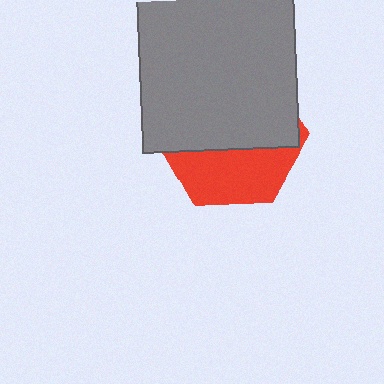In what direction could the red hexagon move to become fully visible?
The red hexagon could move down. That would shift it out from behind the gray square entirely.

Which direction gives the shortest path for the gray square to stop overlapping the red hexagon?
Moving up gives the shortest separation.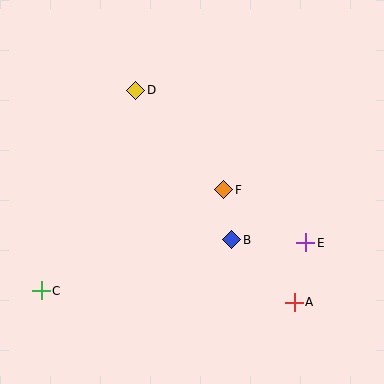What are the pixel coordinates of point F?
Point F is at (224, 190).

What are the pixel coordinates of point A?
Point A is at (294, 302).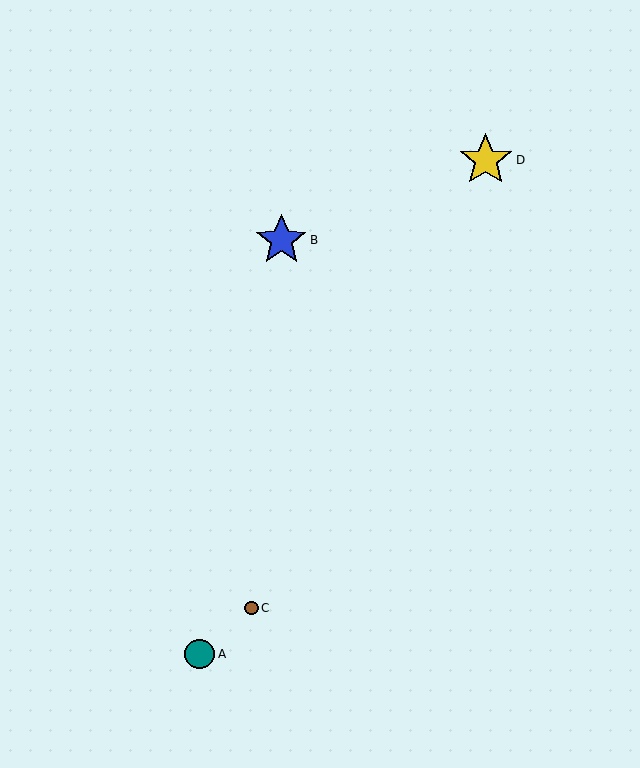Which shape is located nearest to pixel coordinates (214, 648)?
The teal circle (labeled A) at (200, 654) is nearest to that location.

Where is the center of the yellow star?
The center of the yellow star is at (486, 160).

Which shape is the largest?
The yellow star (labeled D) is the largest.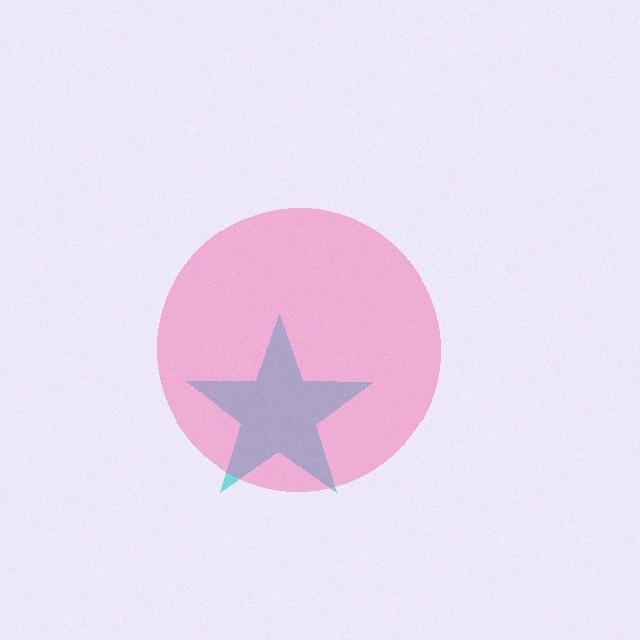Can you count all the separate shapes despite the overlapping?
Yes, there are 2 separate shapes.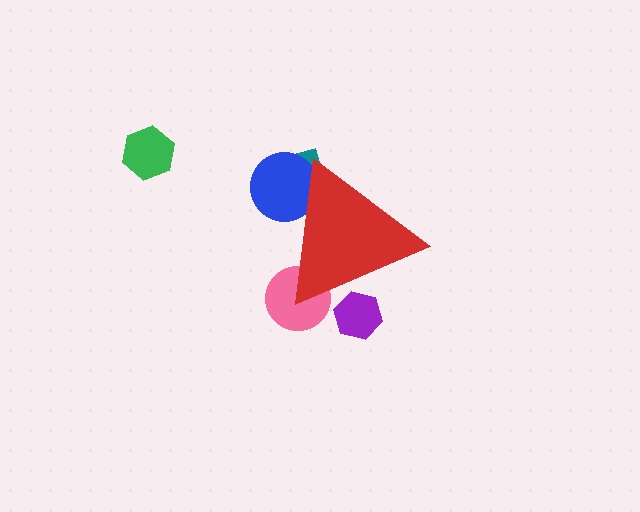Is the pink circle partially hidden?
Yes, the pink circle is partially hidden behind the red triangle.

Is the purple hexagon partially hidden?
Yes, the purple hexagon is partially hidden behind the red triangle.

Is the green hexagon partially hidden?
No, the green hexagon is fully visible.